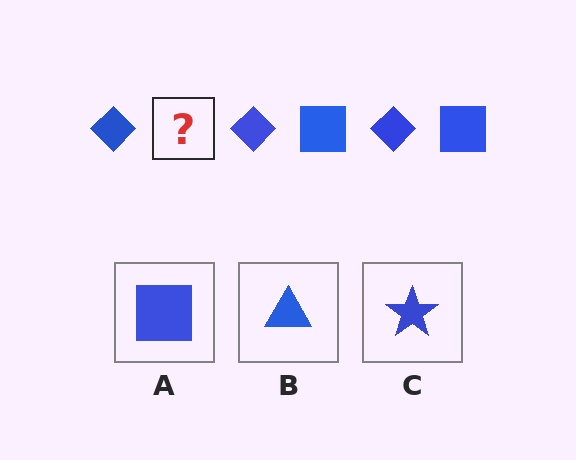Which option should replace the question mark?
Option A.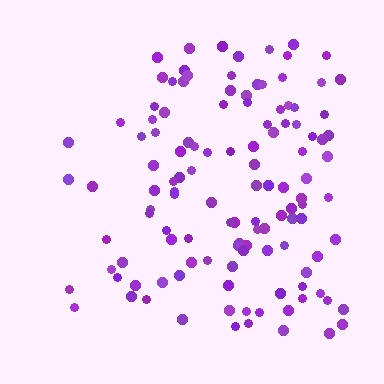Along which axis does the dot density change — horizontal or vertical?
Horizontal.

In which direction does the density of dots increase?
From left to right, with the right side densest.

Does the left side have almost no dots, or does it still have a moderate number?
Still a moderate number, just noticeably fewer than the right.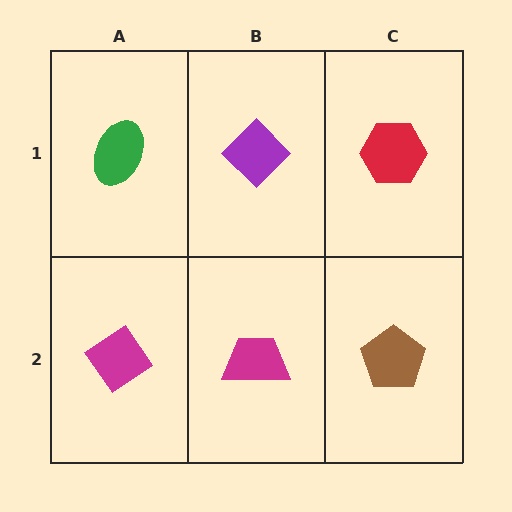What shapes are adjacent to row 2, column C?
A red hexagon (row 1, column C), a magenta trapezoid (row 2, column B).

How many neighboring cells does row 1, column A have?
2.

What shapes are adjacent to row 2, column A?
A green ellipse (row 1, column A), a magenta trapezoid (row 2, column B).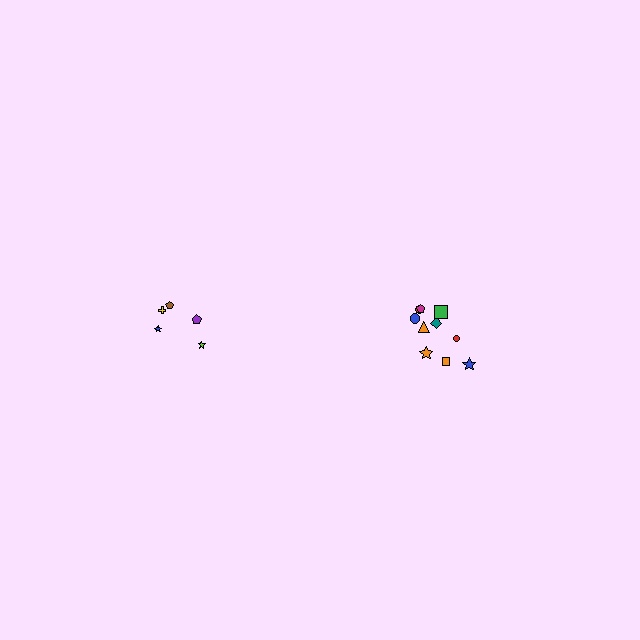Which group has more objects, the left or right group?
The right group.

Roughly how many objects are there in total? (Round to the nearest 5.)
Roughly 15 objects in total.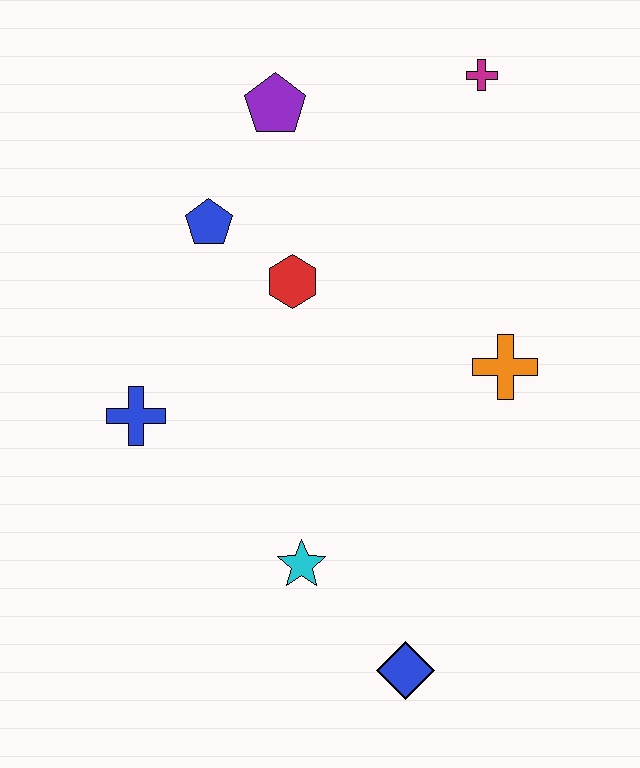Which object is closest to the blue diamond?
The cyan star is closest to the blue diamond.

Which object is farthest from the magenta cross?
The blue diamond is farthest from the magenta cross.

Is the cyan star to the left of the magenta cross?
Yes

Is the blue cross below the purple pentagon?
Yes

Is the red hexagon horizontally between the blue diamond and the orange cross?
No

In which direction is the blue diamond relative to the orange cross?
The blue diamond is below the orange cross.